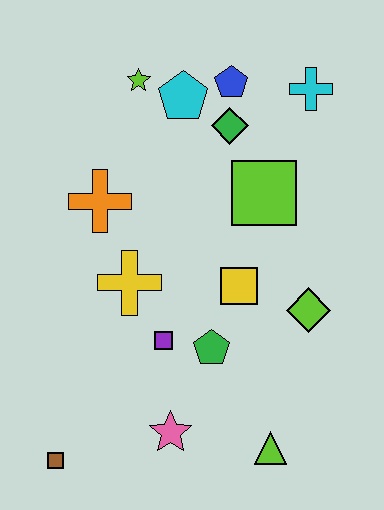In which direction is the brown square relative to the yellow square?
The brown square is to the left of the yellow square.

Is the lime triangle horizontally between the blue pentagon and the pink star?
No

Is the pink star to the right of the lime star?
Yes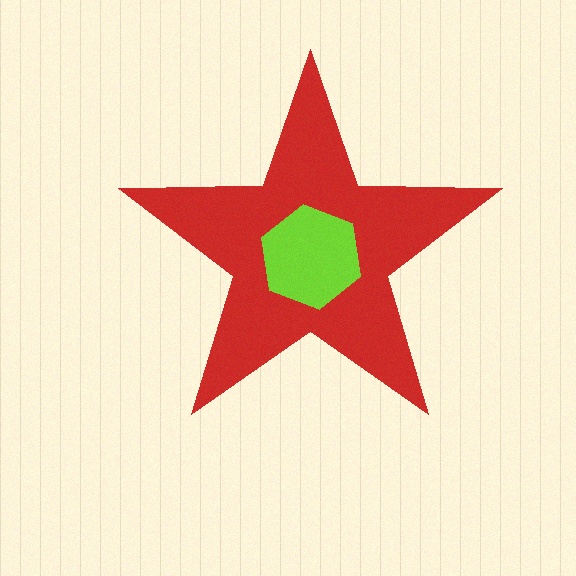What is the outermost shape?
The red star.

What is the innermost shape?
The lime hexagon.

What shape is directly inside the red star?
The lime hexagon.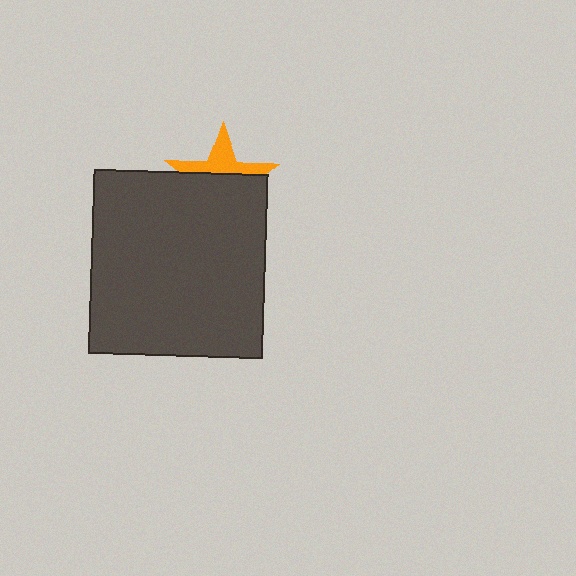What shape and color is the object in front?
The object in front is a dark gray rectangle.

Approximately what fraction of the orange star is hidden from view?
Roughly 59% of the orange star is hidden behind the dark gray rectangle.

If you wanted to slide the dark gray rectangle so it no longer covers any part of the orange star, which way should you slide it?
Slide it down — that is the most direct way to separate the two shapes.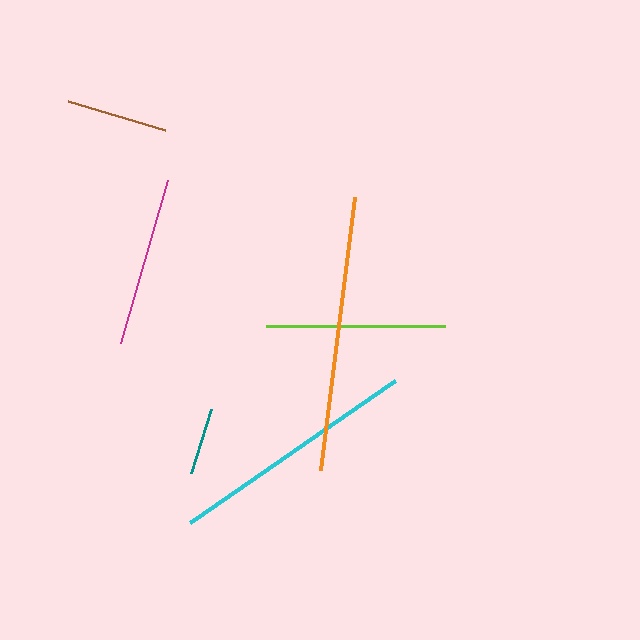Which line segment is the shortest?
The teal line is the shortest at approximately 66 pixels.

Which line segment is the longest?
The orange line is the longest at approximately 275 pixels.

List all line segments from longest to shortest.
From longest to shortest: orange, cyan, lime, magenta, brown, teal.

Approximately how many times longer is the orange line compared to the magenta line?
The orange line is approximately 1.6 times the length of the magenta line.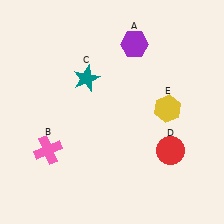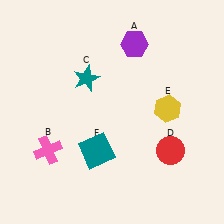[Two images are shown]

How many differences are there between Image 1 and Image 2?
There is 1 difference between the two images.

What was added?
A teal square (F) was added in Image 2.